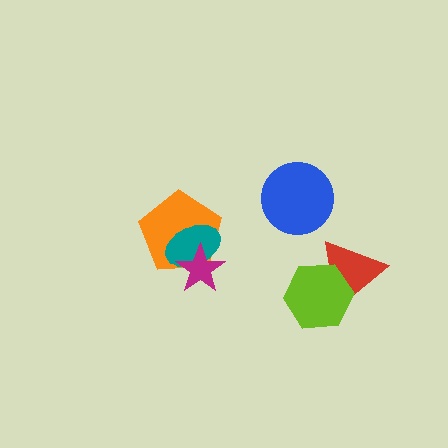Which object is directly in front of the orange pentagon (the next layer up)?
The teal ellipse is directly in front of the orange pentagon.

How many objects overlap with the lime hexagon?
1 object overlaps with the lime hexagon.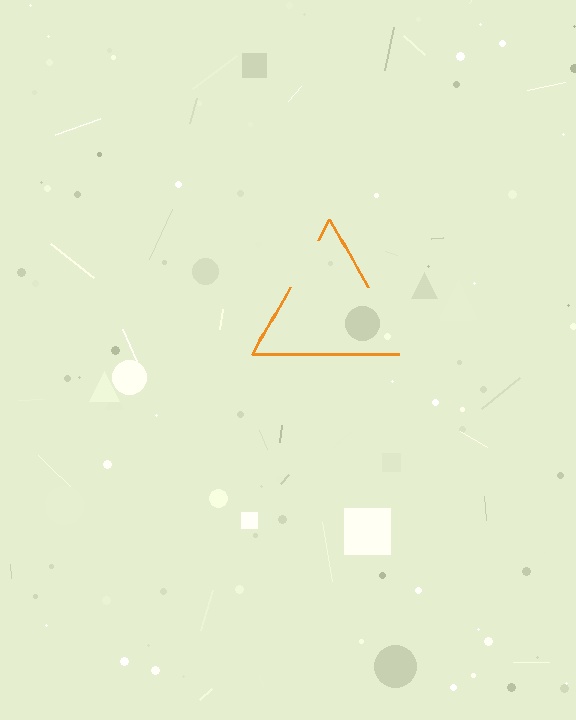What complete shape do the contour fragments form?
The contour fragments form a triangle.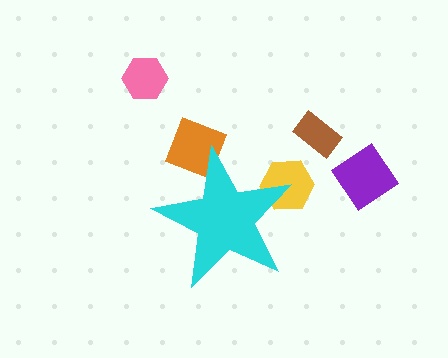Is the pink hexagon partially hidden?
No, the pink hexagon is fully visible.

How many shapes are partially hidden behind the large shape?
2 shapes are partially hidden.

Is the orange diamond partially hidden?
Yes, the orange diamond is partially hidden behind the cyan star.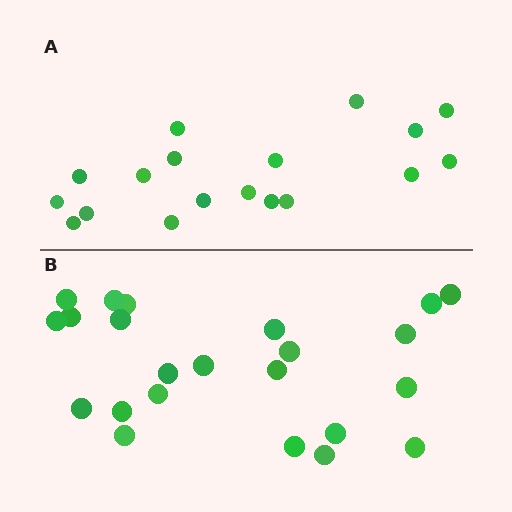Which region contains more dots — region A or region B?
Region B (the bottom region) has more dots.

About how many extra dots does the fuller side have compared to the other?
Region B has about 5 more dots than region A.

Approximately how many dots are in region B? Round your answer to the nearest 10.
About 20 dots. (The exact count is 23, which rounds to 20.)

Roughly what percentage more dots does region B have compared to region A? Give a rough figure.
About 30% more.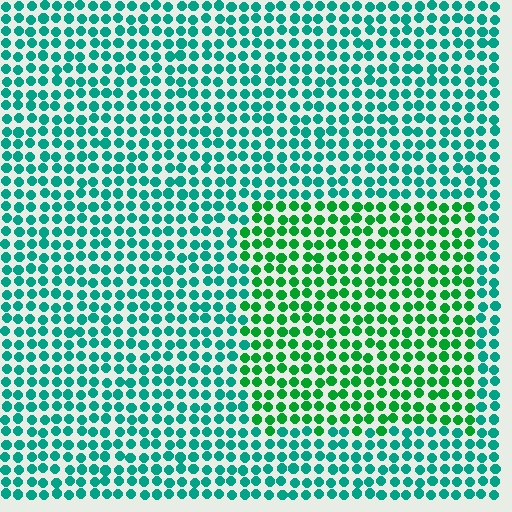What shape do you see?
I see a rectangle.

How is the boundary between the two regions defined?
The boundary is defined purely by a slight shift in hue (about 35 degrees). Spacing, size, and orientation are identical on both sides.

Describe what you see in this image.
The image is filled with small teal elements in a uniform arrangement. A rectangle-shaped region is visible where the elements are tinted to a slightly different hue, forming a subtle color boundary.